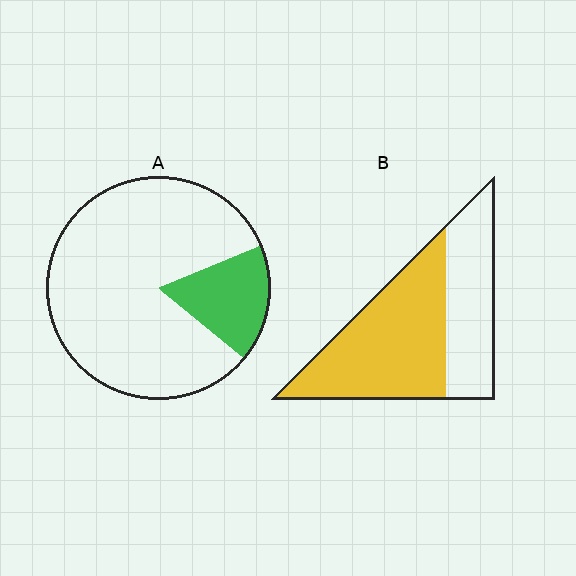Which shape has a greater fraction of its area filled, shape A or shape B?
Shape B.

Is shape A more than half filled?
No.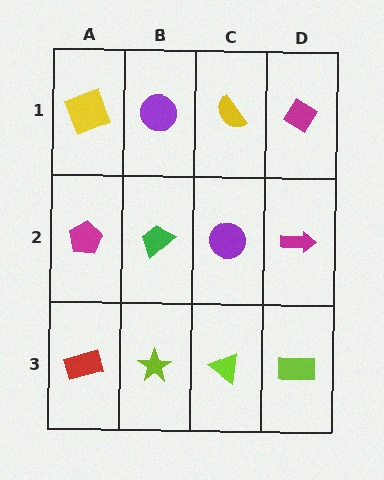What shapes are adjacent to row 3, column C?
A purple circle (row 2, column C), a lime star (row 3, column B), a lime rectangle (row 3, column D).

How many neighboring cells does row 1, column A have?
2.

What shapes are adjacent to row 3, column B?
A green trapezoid (row 2, column B), a red rectangle (row 3, column A), a lime triangle (row 3, column C).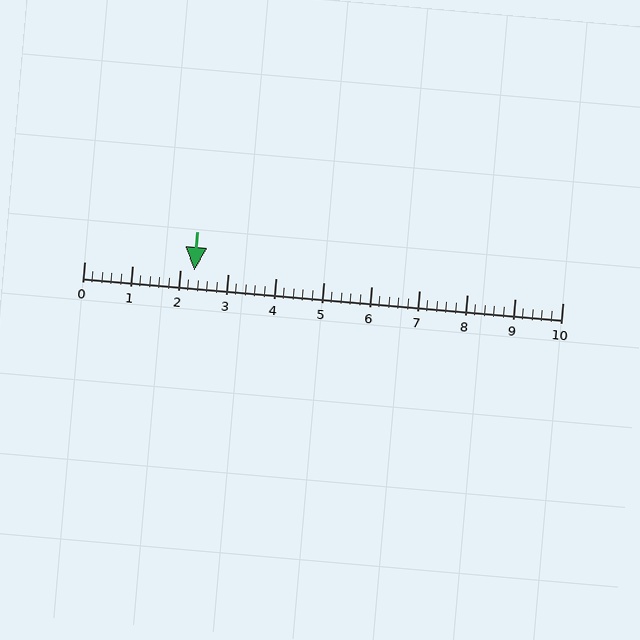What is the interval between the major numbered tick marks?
The major tick marks are spaced 1 units apart.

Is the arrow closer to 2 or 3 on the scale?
The arrow is closer to 2.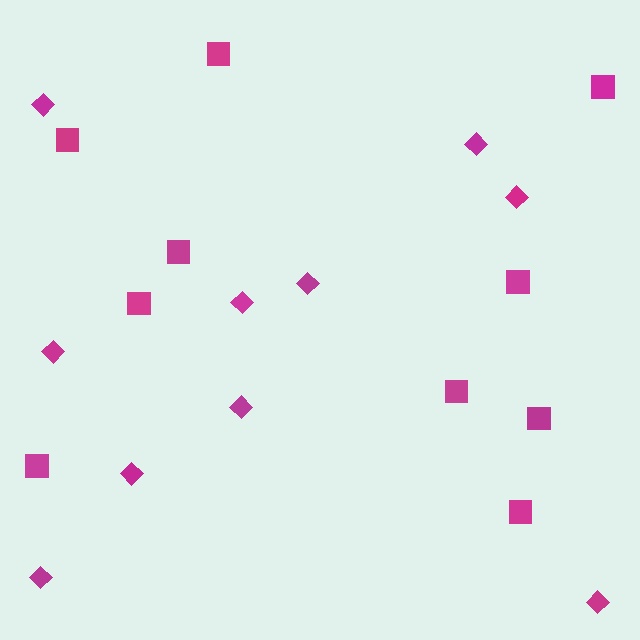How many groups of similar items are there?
There are 2 groups: one group of squares (10) and one group of diamonds (10).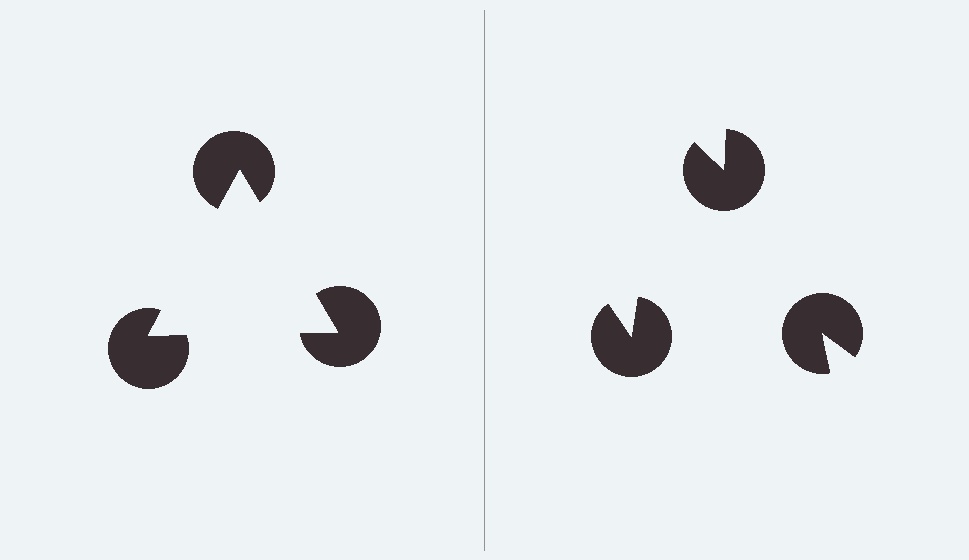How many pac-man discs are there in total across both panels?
6 — 3 on each side.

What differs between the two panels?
The pac-man discs are positioned identically on both sides; only the wedge orientations differ. On the left they align to a triangle; on the right they are misaligned.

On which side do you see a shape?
An illusory triangle appears on the left side. On the right side the wedge cuts are rotated, so no coherent shape forms.